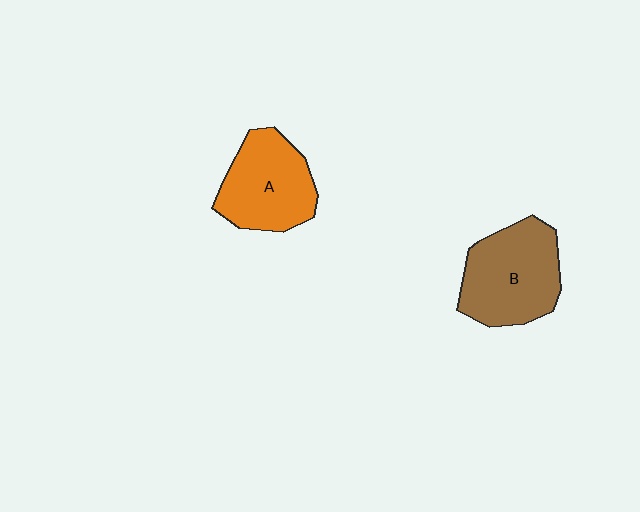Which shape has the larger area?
Shape B (brown).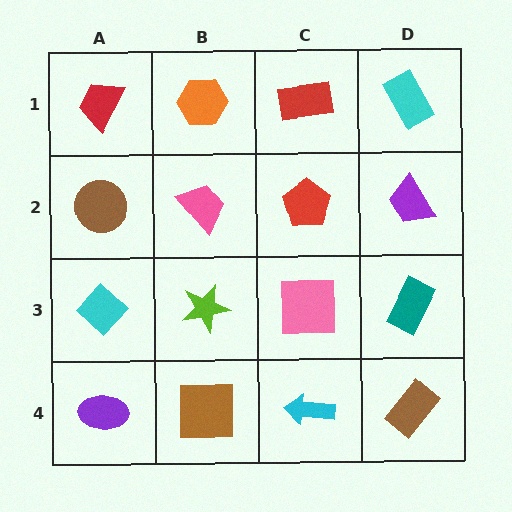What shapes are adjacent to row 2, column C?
A red rectangle (row 1, column C), a pink square (row 3, column C), a pink trapezoid (row 2, column B), a purple trapezoid (row 2, column D).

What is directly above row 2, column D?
A cyan rectangle.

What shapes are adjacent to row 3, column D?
A purple trapezoid (row 2, column D), a brown rectangle (row 4, column D), a pink square (row 3, column C).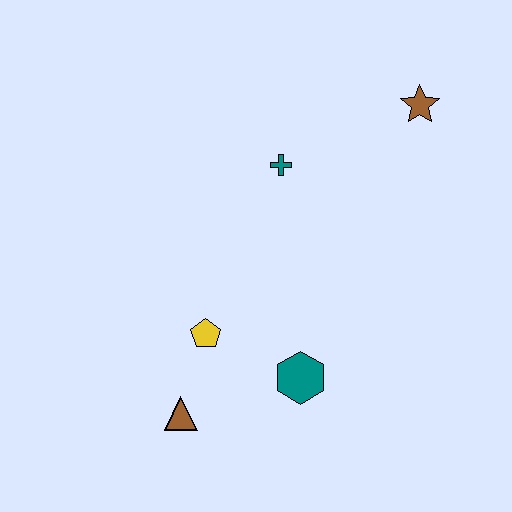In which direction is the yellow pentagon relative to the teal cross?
The yellow pentagon is below the teal cross.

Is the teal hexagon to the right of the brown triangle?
Yes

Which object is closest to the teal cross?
The brown star is closest to the teal cross.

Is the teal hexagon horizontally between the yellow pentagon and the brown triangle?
No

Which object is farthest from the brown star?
The brown triangle is farthest from the brown star.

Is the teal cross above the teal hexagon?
Yes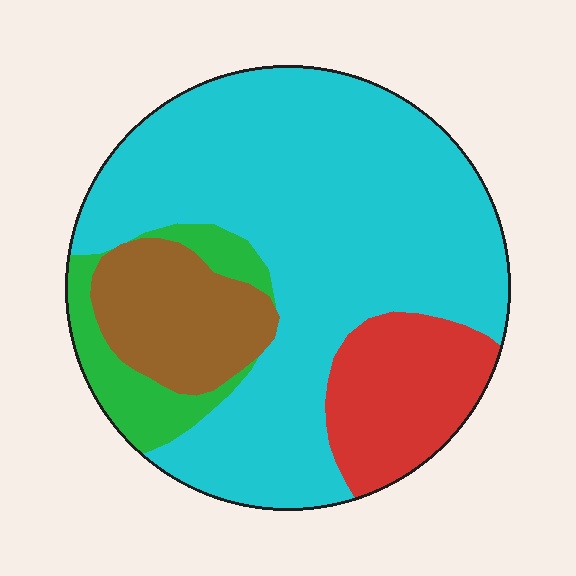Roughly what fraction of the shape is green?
Green takes up less than a sixth of the shape.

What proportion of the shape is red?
Red takes up about one eighth (1/8) of the shape.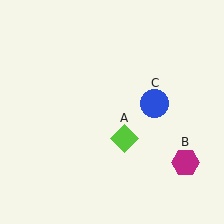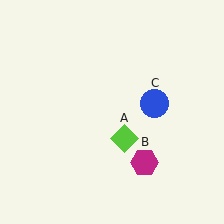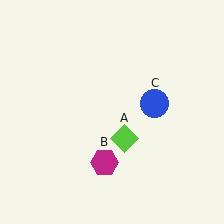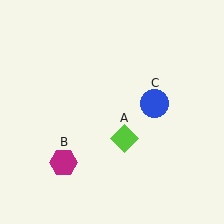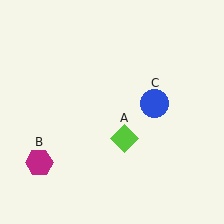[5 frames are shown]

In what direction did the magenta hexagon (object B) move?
The magenta hexagon (object B) moved left.